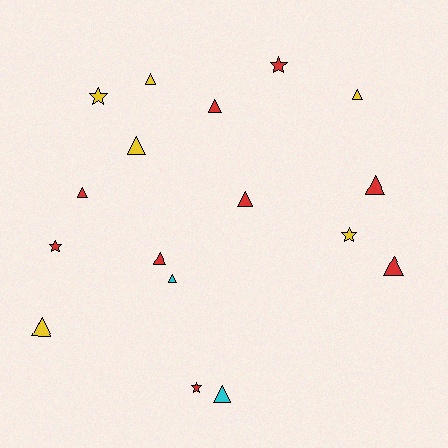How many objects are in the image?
There are 17 objects.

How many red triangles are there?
There are 6 red triangles.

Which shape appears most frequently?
Triangle, with 12 objects.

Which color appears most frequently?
Red, with 9 objects.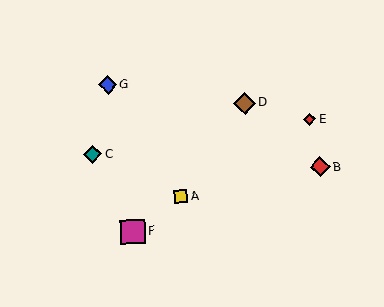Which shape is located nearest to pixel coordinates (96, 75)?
The blue diamond (labeled G) at (108, 85) is nearest to that location.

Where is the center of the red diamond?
The center of the red diamond is at (309, 119).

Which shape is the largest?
The magenta square (labeled F) is the largest.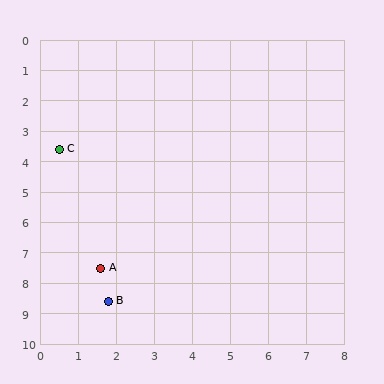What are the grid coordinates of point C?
Point C is at approximately (0.5, 3.6).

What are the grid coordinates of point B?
Point B is at approximately (1.8, 8.6).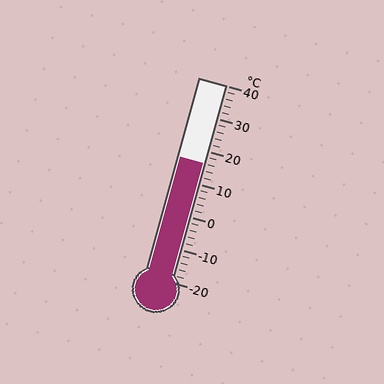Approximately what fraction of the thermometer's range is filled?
The thermometer is filled to approximately 60% of its range.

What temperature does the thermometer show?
The thermometer shows approximately 16°C.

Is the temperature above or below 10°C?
The temperature is above 10°C.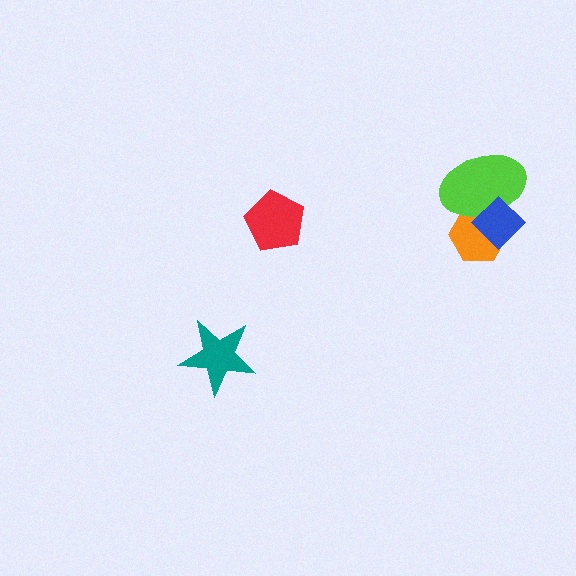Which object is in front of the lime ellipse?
The blue diamond is in front of the lime ellipse.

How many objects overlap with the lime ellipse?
2 objects overlap with the lime ellipse.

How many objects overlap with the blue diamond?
2 objects overlap with the blue diamond.